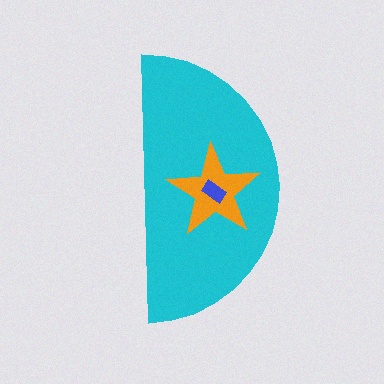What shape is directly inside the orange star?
The blue rectangle.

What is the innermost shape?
The blue rectangle.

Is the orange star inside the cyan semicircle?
Yes.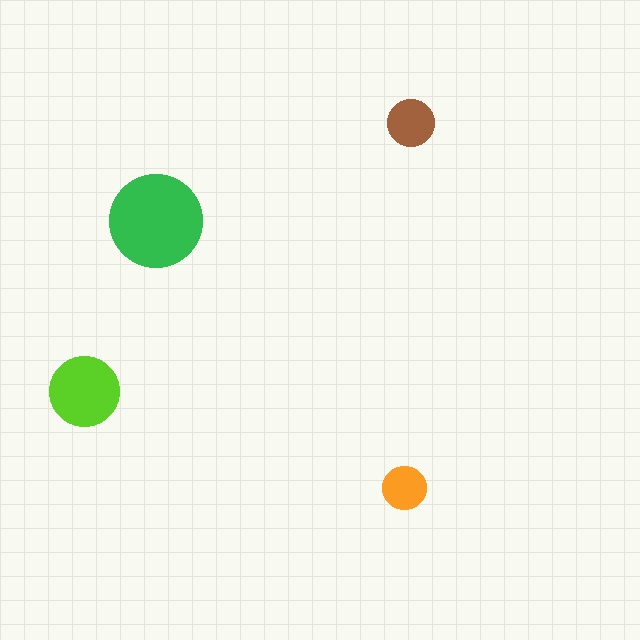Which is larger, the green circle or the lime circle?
The green one.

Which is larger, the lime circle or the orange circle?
The lime one.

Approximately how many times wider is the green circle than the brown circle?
About 2 times wider.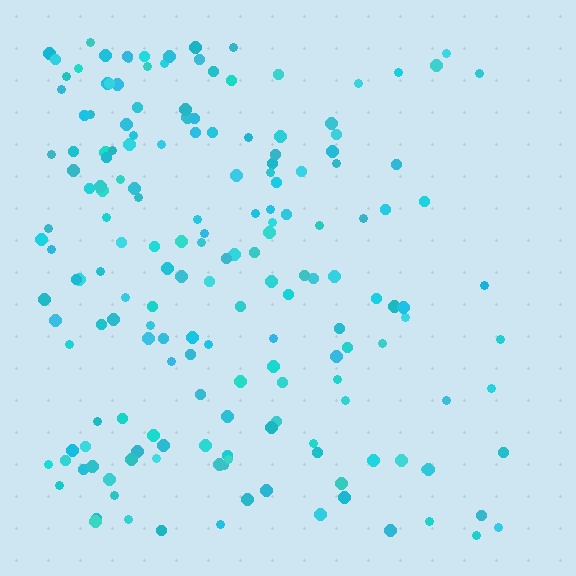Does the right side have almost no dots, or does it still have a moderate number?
Still a moderate number, just noticeably fewer than the left.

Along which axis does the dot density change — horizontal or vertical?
Horizontal.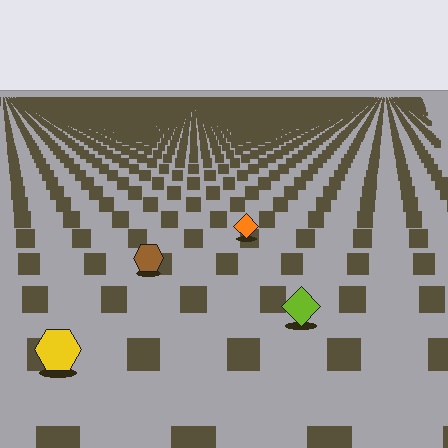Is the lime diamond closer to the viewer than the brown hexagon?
Yes. The lime diamond is closer — you can tell from the texture gradient: the ground texture is coarser near it.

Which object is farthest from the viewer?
The orange diamond is farthest from the viewer. It appears smaller and the ground texture around it is denser.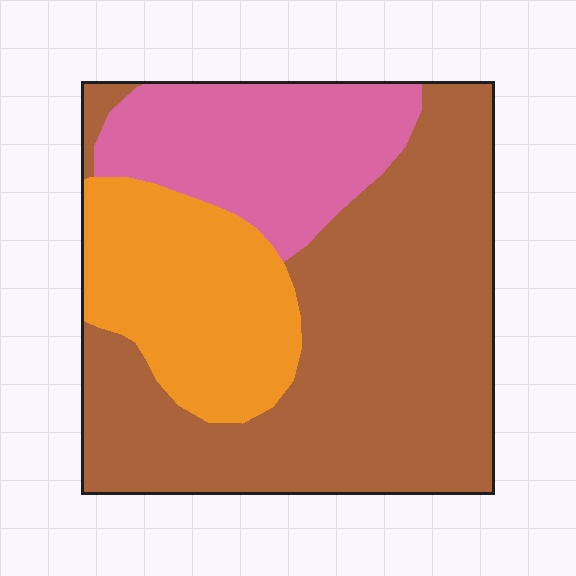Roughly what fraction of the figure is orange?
Orange covers around 25% of the figure.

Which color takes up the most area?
Brown, at roughly 55%.